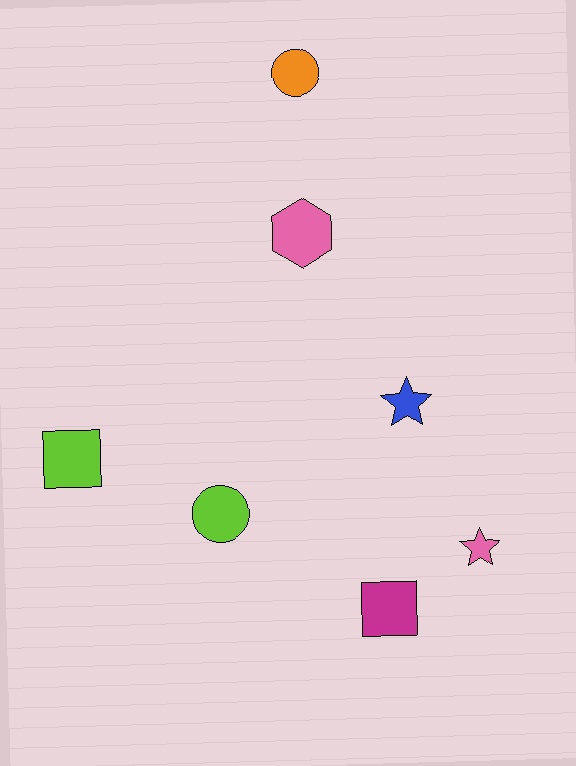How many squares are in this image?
There are 2 squares.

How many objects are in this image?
There are 7 objects.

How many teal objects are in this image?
There are no teal objects.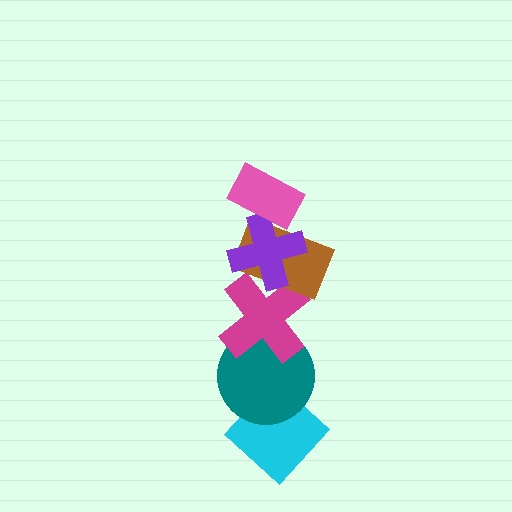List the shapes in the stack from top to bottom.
From top to bottom: the pink rectangle, the purple cross, the brown rectangle, the magenta cross, the teal circle, the cyan diamond.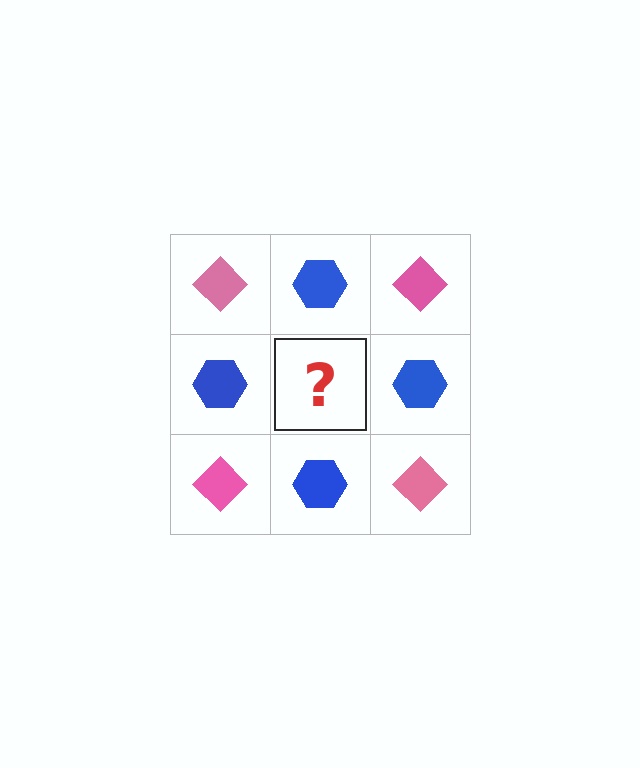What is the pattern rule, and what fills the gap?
The rule is that it alternates pink diamond and blue hexagon in a checkerboard pattern. The gap should be filled with a pink diamond.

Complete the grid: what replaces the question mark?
The question mark should be replaced with a pink diamond.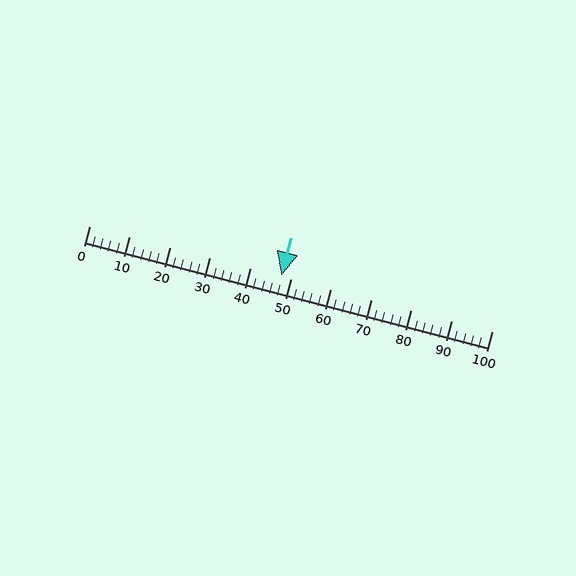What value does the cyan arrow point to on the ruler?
The cyan arrow points to approximately 48.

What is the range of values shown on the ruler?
The ruler shows values from 0 to 100.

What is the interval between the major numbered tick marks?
The major tick marks are spaced 10 units apart.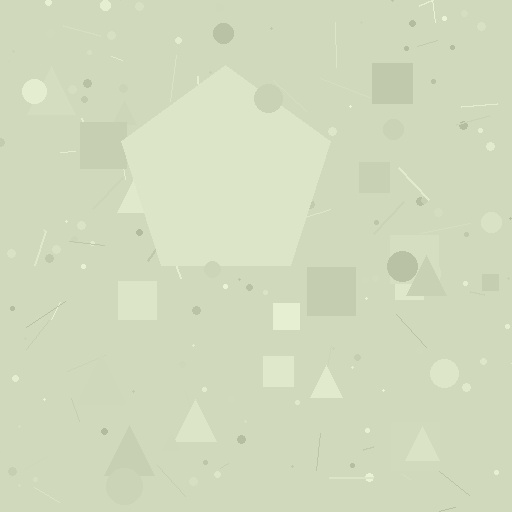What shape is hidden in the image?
A pentagon is hidden in the image.